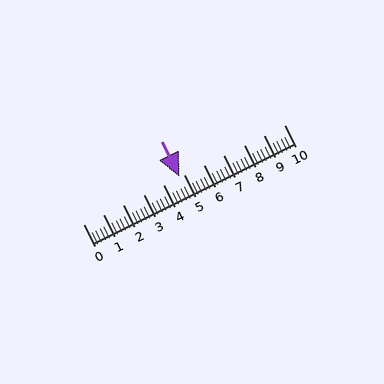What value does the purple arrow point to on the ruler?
The purple arrow points to approximately 4.8.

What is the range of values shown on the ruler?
The ruler shows values from 0 to 10.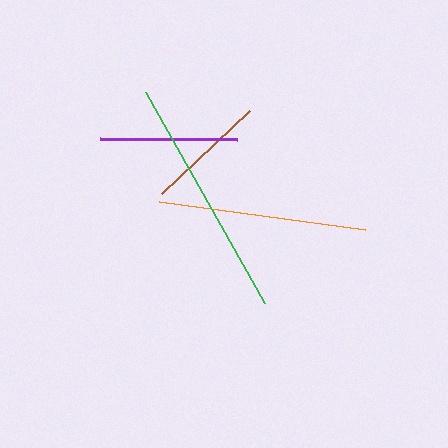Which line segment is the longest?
The green line is the longest at approximately 242 pixels.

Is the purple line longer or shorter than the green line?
The green line is longer than the purple line.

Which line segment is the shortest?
The brown line is the shortest at approximately 121 pixels.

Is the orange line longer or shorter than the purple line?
The orange line is longer than the purple line.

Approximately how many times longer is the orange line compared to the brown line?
The orange line is approximately 1.7 times the length of the brown line.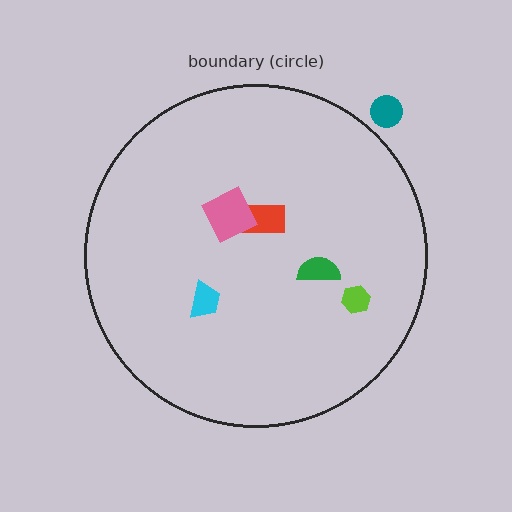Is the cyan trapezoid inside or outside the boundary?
Inside.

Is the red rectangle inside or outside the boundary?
Inside.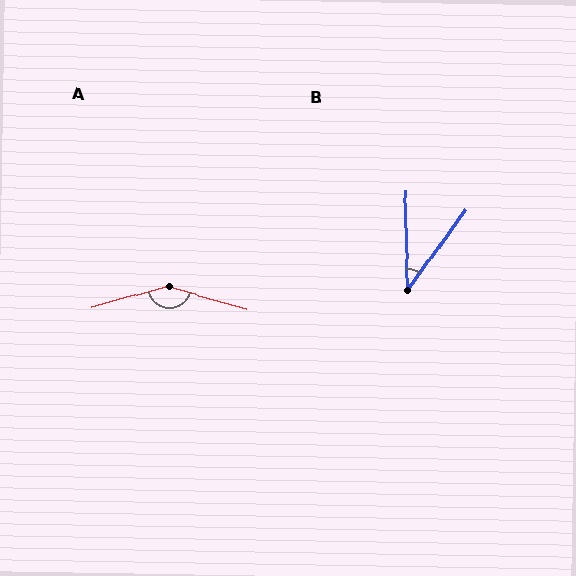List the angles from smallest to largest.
B (37°), A (149°).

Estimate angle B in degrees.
Approximately 37 degrees.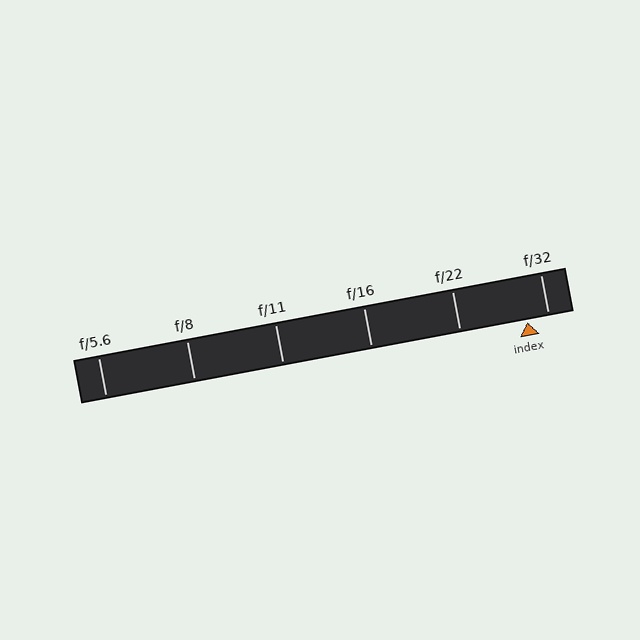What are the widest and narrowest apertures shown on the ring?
The widest aperture shown is f/5.6 and the narrowest is f/32.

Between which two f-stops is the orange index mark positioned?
The index mark is between f/22 and f/32.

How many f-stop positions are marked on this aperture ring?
There are 6 f-stop positions marked.